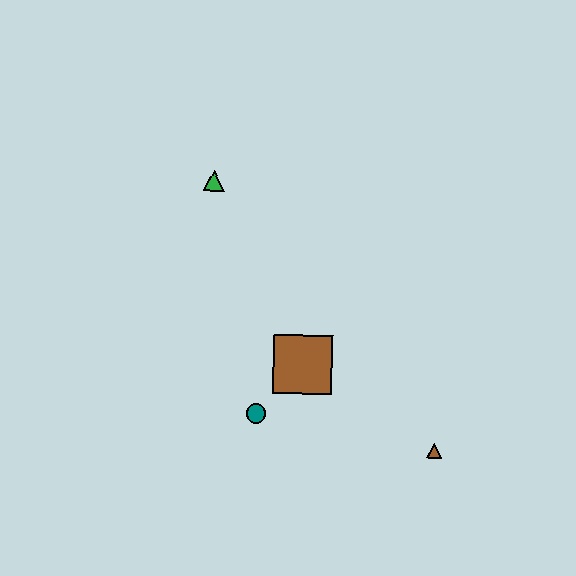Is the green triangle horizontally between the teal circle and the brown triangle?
No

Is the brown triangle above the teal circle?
No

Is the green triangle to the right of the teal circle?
No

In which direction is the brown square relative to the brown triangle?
The brown square is to the left of the brown triangle.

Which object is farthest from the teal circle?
The green triangle is farthest from the teal circle.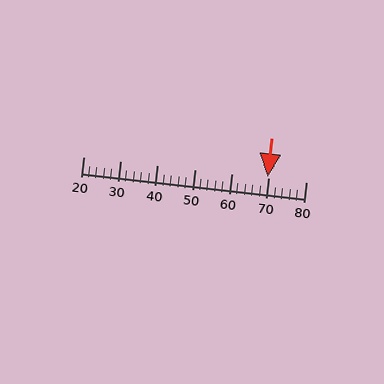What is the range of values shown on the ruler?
The ruler shows values from 20 to 80.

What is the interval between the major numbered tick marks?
The major tick marks are spaced 10 units apart.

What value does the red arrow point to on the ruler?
The red arrow points to approximately 70.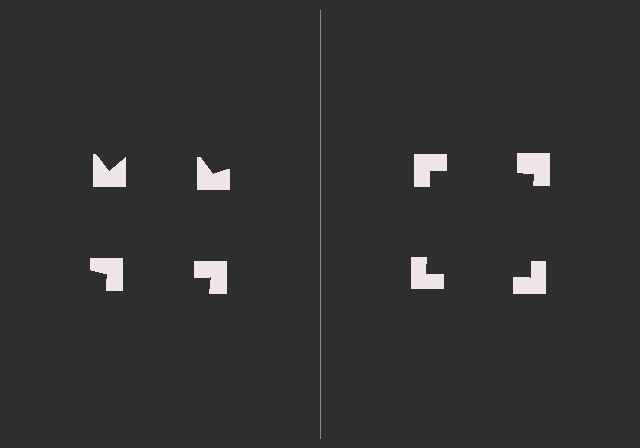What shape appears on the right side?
An illusory square.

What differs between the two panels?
The notched squares are positioned identically on both sides; only the wedge orientations differ. On the right they align to a square; on the left they are misaligned.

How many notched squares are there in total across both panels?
8 — 4 on each side.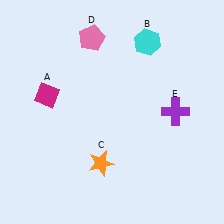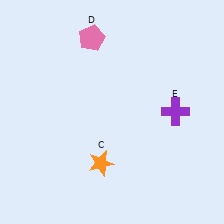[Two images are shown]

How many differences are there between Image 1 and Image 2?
There are 2 differences between the two images.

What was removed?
The magenta diamond (A), the cyan hexagon (B) were removed in Image 2.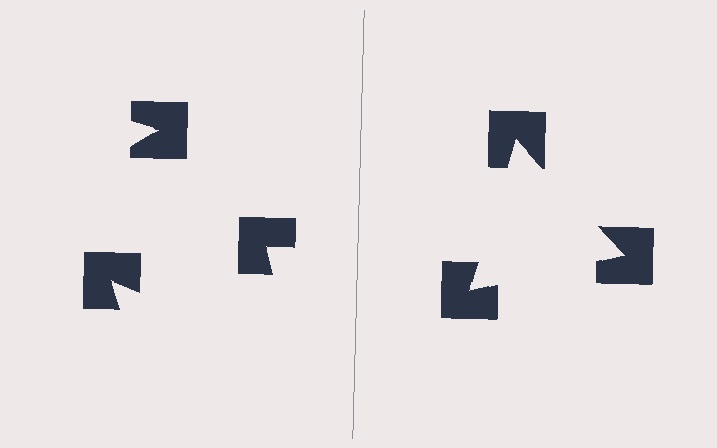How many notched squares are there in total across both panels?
6 — 3 on each side.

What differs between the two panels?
The notched squares are positioned identically on both sides; only the wedge orientations differ. On the right they align to a triangle; on the left they are misaligned.